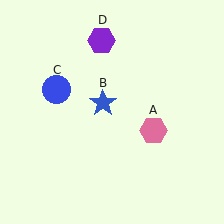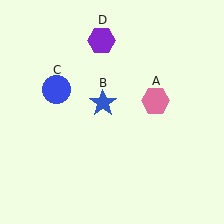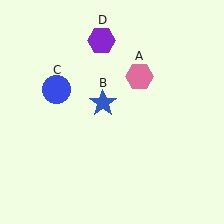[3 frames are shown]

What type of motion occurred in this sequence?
The pink hexagon (object A) rotated counterclockwise around the center of the scene.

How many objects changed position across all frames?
1 object changed position: pink hexagon (object A).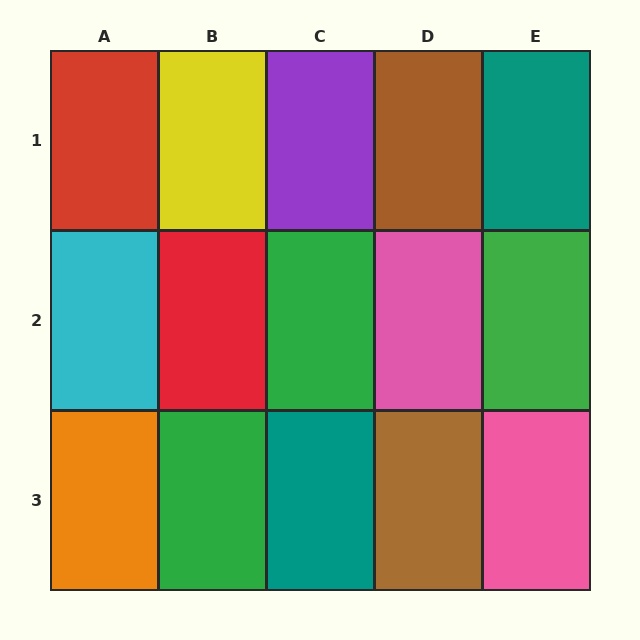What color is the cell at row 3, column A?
Orange.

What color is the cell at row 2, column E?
Green.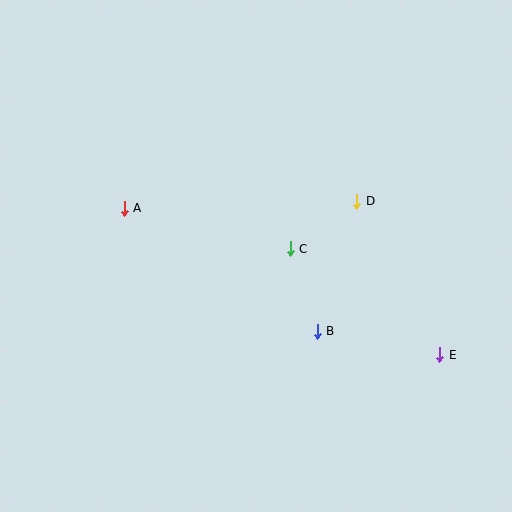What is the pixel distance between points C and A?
The distance between C and A is 171 pixels.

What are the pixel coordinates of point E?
Point E is at (440, 355).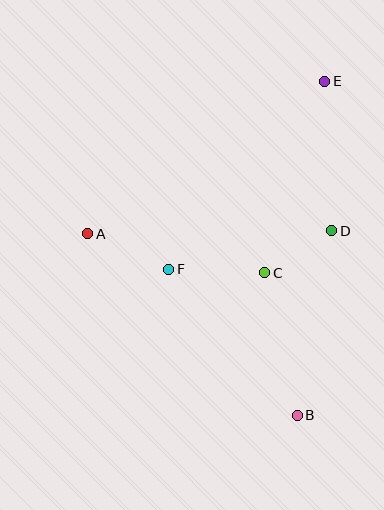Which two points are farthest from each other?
Points B and E are farthest from each other.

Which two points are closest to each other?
Points C and D are closest to each other.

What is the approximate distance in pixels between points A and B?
The distance between A and B is approximately 277 pixels.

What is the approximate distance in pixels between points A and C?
The distance between A and C is approximately 181 pixels.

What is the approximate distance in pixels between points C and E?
The distance between C and E is approximately 201 pixels.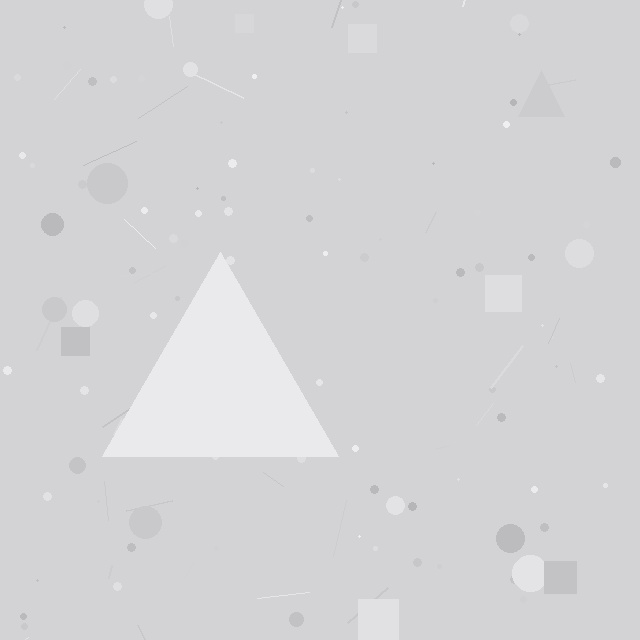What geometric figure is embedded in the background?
A triangle is embedded in the background.